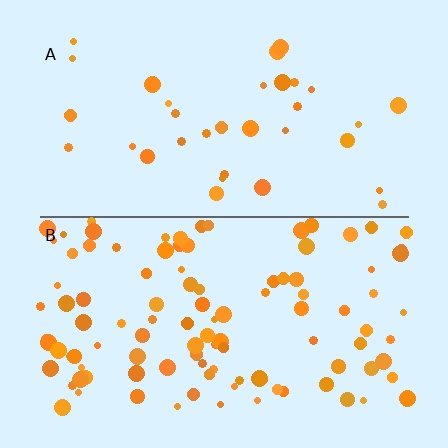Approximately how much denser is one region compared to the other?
Approximately 3.1× — region B over region A.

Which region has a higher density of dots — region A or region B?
B (the bottom).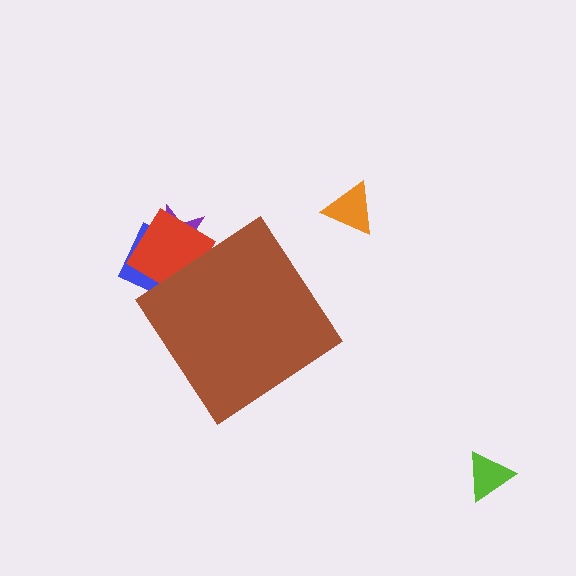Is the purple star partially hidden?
Yes, the purple star is partially hidden behind the brown diamond.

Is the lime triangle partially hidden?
No, the lime triangle is fully visible.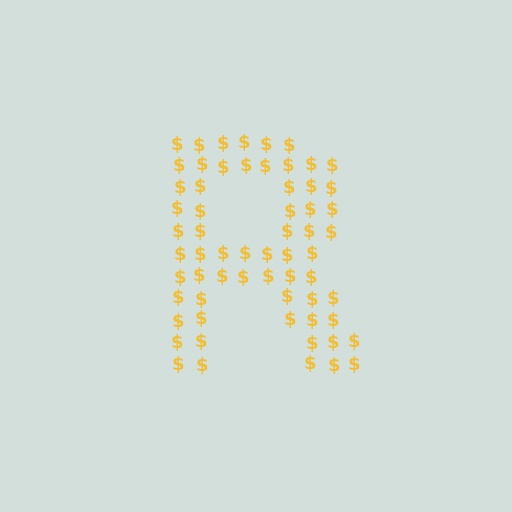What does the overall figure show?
The overall figure shows the letter R.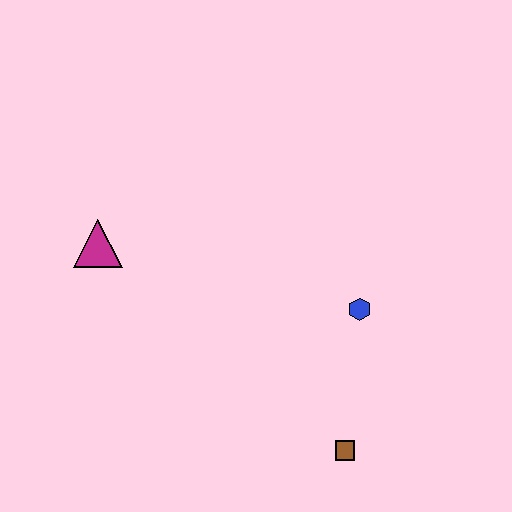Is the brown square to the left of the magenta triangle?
No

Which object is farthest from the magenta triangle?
The brown square is farthest from the magenta triangle.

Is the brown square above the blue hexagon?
No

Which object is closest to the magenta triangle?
The blue hexagon is closest to the magenta triangle.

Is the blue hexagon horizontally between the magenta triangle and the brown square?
No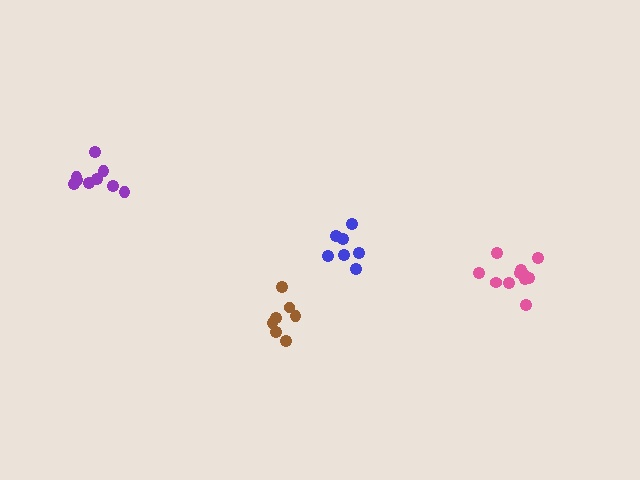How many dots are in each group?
Group 1: 11 dots, Group 2: 7 dots, Group 3: 7 dots, Group 4: 9 dots (34 total).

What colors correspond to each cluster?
The clusters are colored: pink, blue, brown, purple.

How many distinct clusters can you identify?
There are 4 distinct clusters.